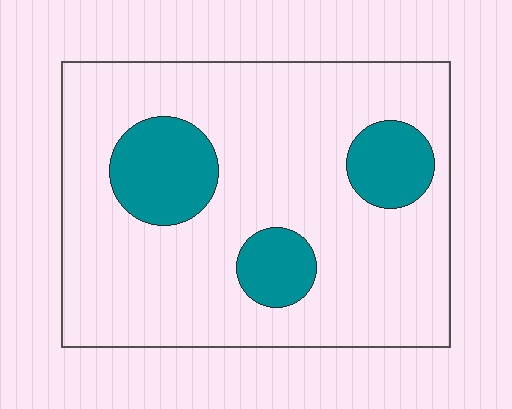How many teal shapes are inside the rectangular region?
3.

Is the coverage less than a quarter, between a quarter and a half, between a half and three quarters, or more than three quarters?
Less than a quarter.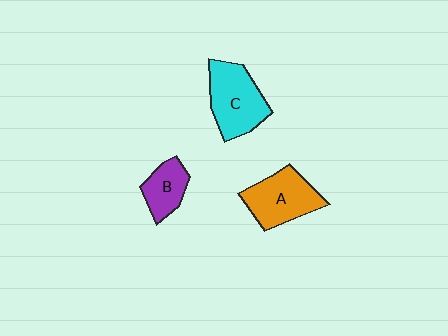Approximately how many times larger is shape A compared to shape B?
Approximately 1.6 times.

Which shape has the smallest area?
Shape B (purple).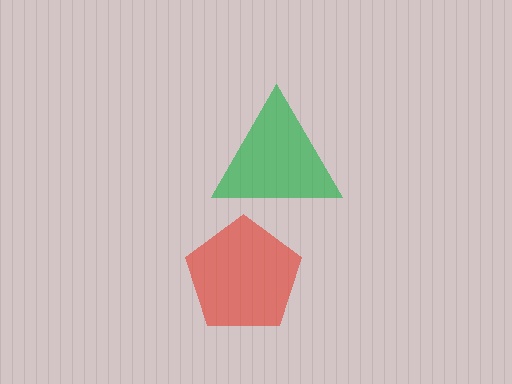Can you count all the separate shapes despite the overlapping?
Yes, there are 2 separate shapes.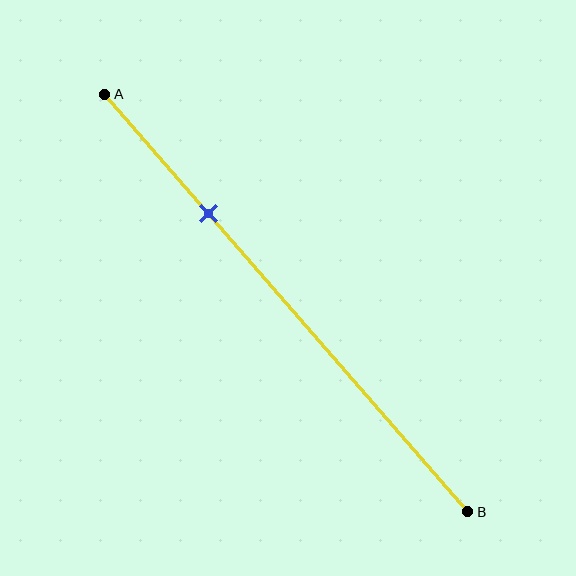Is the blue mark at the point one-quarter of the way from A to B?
No, the mark is at about 30% from A, not at the 25% one-quarter point.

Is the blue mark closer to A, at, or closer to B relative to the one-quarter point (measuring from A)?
The blue mark is closer to point B than the one-quarter point of segment AB.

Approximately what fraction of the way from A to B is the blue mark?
The blue mark is approximately 30% of the way from A to B.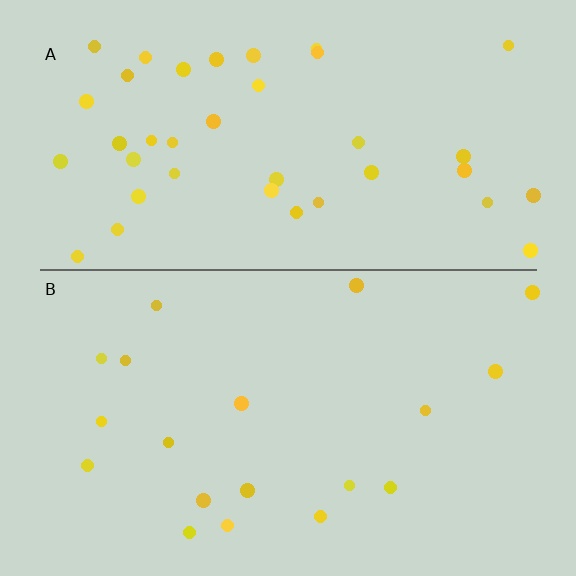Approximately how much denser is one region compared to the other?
Approximately 2.1× — region A over region B.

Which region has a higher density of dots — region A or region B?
A (the top).